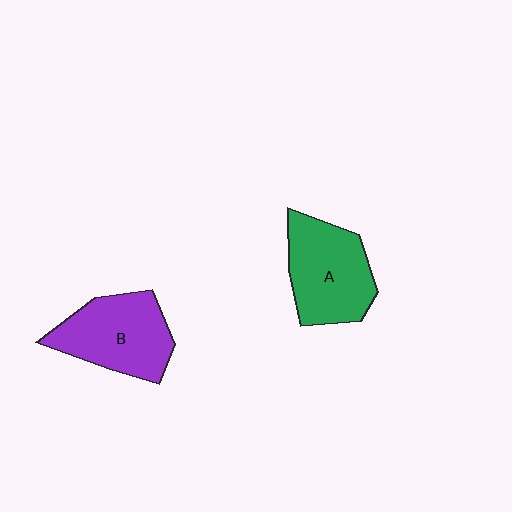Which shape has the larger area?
Shape A (green).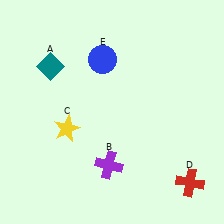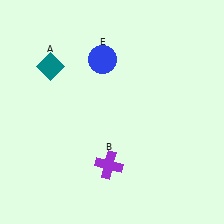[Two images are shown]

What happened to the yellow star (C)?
The yellow star (C) was removed in Image 2. It was in the bottom-left area of Image 1.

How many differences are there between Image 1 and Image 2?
There are 2 differences between the two images.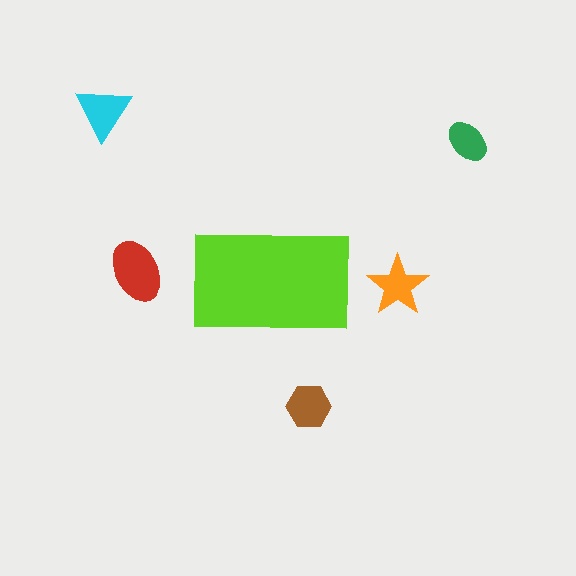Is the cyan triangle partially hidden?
No, the cyan triangle is fully visible.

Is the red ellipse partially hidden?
No, the red ellipse is fully visible.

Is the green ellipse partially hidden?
No, the green ellipse is fully visible.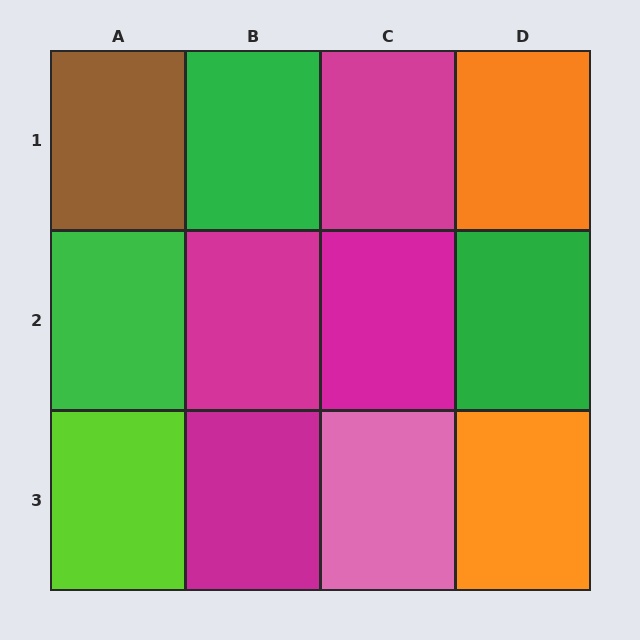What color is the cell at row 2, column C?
Magenta.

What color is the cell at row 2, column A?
Green.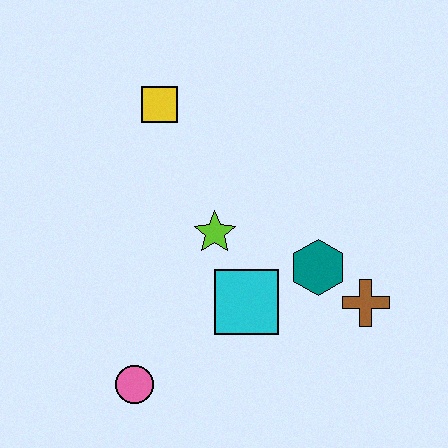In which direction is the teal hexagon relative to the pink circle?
The teal hexagon is to the right of the pink circle.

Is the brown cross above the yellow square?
No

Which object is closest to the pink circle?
The cyan square is closest to the pink circle.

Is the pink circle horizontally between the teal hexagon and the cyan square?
No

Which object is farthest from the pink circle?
The yellow square is farthest from the pink circle.